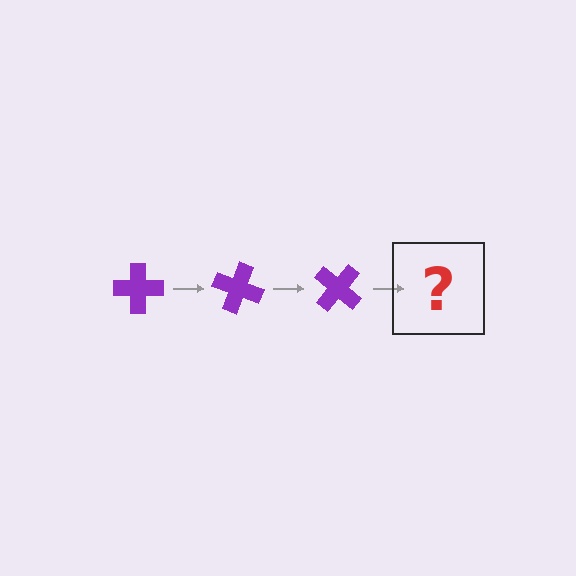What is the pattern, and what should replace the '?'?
The pattern is that the cross rotates 20 degrees each step. The '?' should be a purple cross rotated 60 degrees.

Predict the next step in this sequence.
The next step is a purple cross rotated 60 degrees.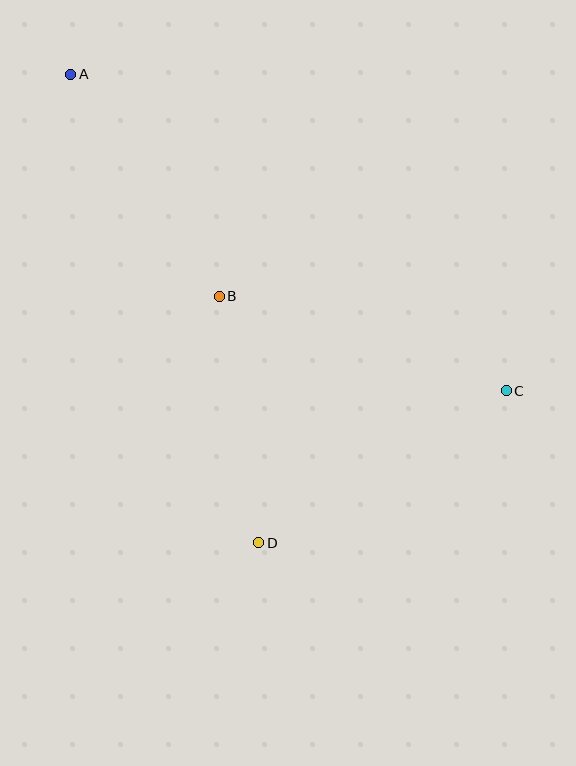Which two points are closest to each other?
Points B and D are closest to each other.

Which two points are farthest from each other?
Points A and C are farthest from each other.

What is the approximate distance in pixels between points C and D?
The distance between C and D is approximately 290 pixels.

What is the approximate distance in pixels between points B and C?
The distance between B and C is approximately 302 pixels.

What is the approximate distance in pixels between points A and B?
The distance between A and B is approximately 268 pixels.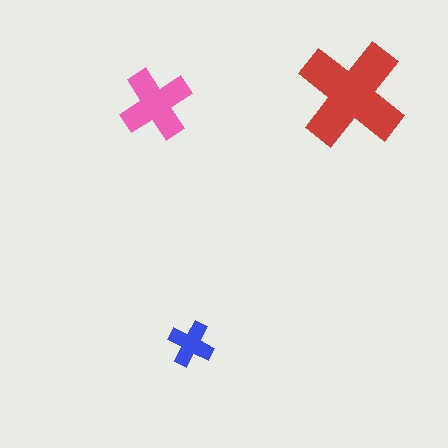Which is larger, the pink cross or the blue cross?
The pink one.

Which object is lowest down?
The blue cross is bottommost.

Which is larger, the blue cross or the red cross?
The red one.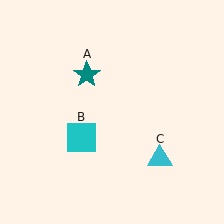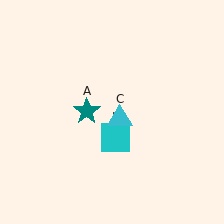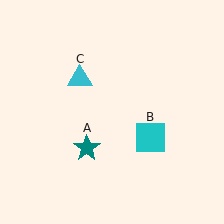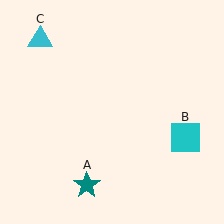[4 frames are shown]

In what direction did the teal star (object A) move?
The teal star (object A) moved down.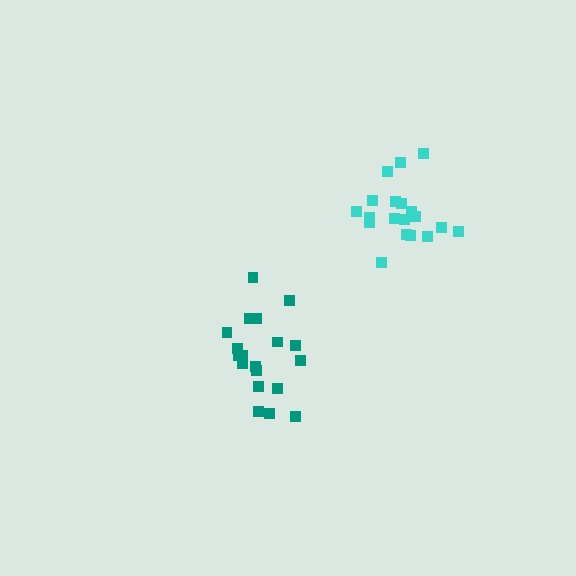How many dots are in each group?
Group 1: 19 dots, Group 2: 20 dots (39 total).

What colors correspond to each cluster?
The clusters are colored: teal, cyan.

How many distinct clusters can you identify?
There are 2 distinct clusters.